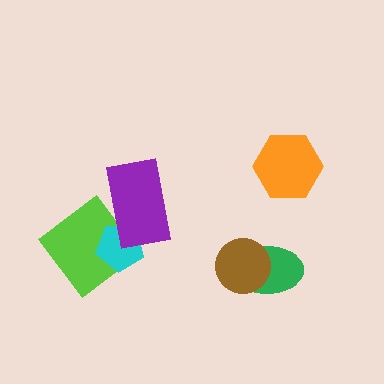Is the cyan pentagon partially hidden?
Yes, it is partially covered by another shape.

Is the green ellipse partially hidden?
Yes, it is partially covered by another shape.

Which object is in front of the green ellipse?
The brown circle is in front of the green ellipse.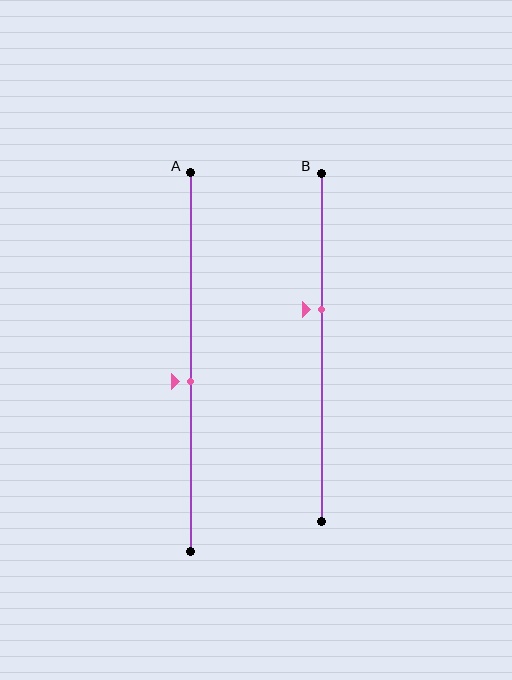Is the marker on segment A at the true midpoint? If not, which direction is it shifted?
No, the marker on segment A is shifted downward by about 5% of the segment length.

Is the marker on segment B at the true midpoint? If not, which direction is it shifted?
No, the marker on segment B is shifted upward by about 11% of the segment length.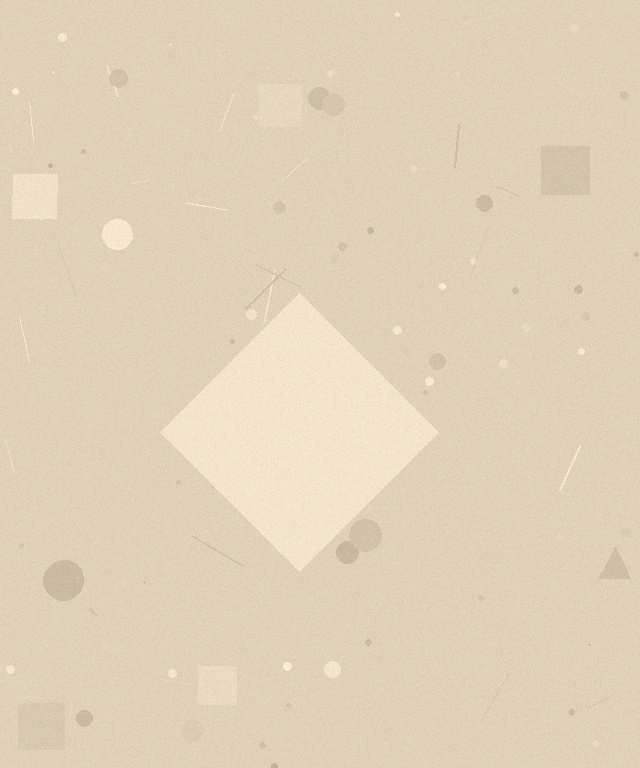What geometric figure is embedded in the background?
A diamond is embedded in the background.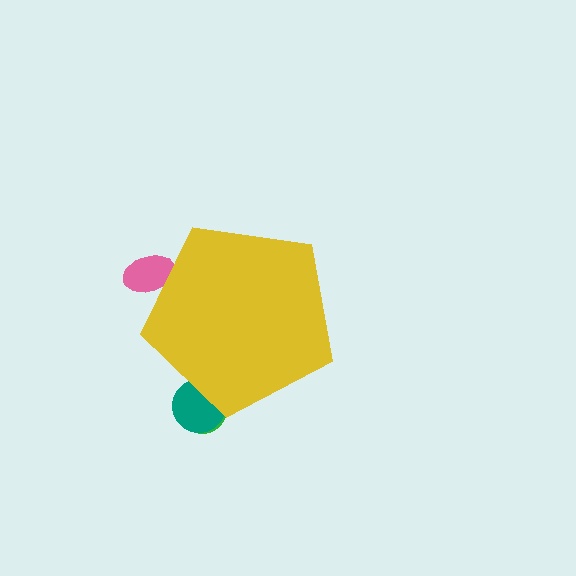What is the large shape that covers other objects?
A yellow pentagon.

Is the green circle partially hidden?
Yes, the green circle is partially hidden behind the yellow pentagon.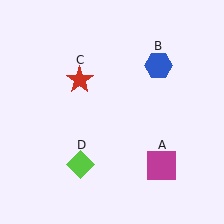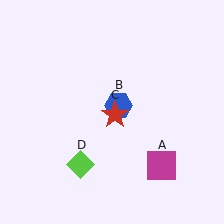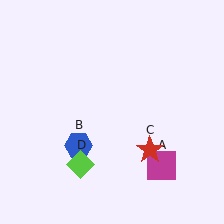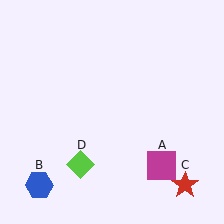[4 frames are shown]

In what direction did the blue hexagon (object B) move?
The blue hexagon (object B) moved down and to the left.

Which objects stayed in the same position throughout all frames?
Magenta square (object A) and lime diamond (object D) remained stationary.